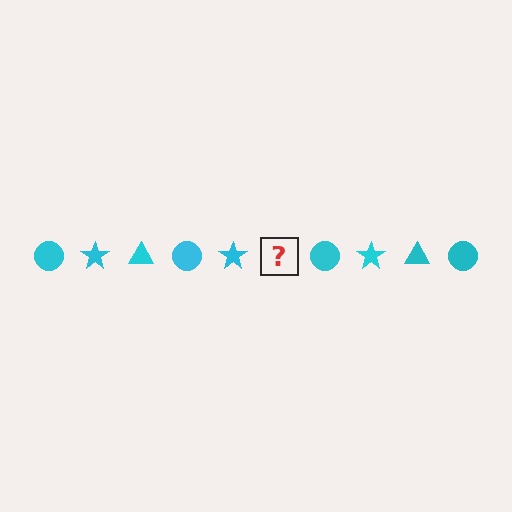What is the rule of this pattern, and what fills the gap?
The rule is that the pattern cycles through circle, star, triangle shapes in cyan. The gap should be filled with a cyan triangle.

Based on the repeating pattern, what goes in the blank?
The blank should be a cyan triangle.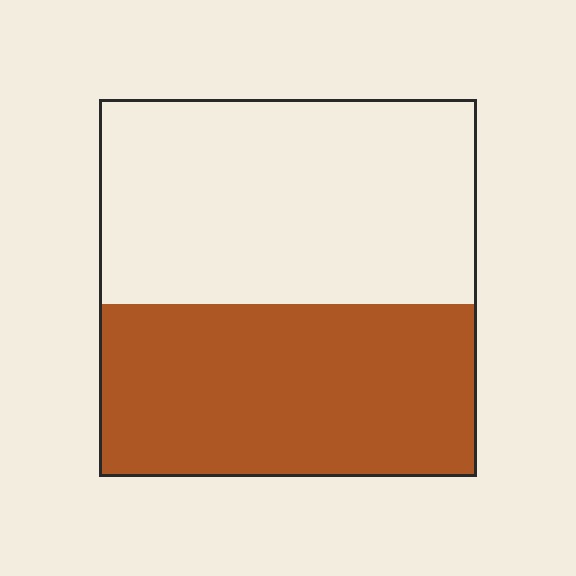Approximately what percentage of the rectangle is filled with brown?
Approximately 45%.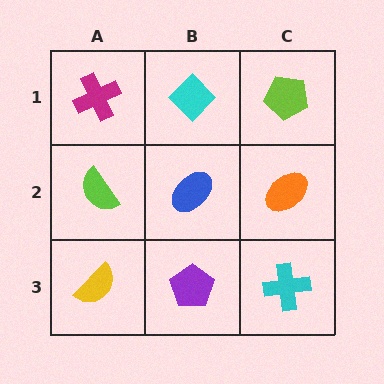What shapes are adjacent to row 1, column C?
An orange ellipse (row 2, column C), a cyan diamond (row 1, column B).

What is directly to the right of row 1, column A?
A cyan diamond.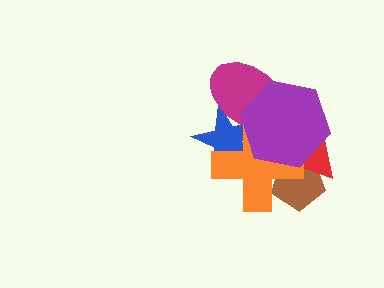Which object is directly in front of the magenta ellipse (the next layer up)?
The orange cross is directly in front of the magenta ellipse.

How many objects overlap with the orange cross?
5 objects overlap with the orange cross.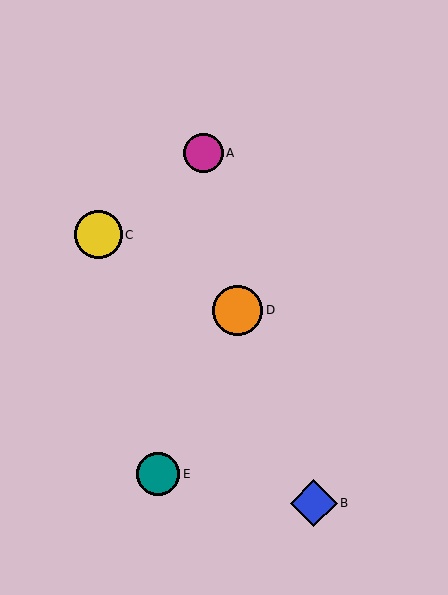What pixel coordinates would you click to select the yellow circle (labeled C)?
Click at (99, 235) to select the yellow circle C.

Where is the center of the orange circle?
The center of the orange circle is at (238, 310).